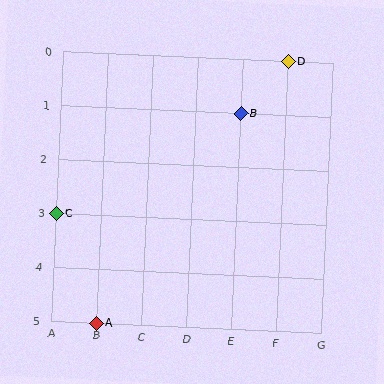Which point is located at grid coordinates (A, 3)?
Point C is at (A, 3).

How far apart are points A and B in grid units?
Points A and B are 3 columns and 4 rows apart (about 5.0 grid units diagonally).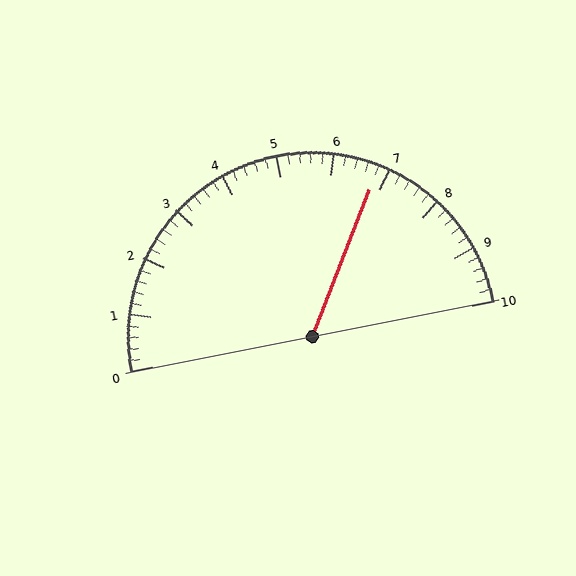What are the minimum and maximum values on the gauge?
The gauge ranges from 0 to 10.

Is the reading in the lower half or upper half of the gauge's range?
The reading is in the upper half of the range (0 to 10).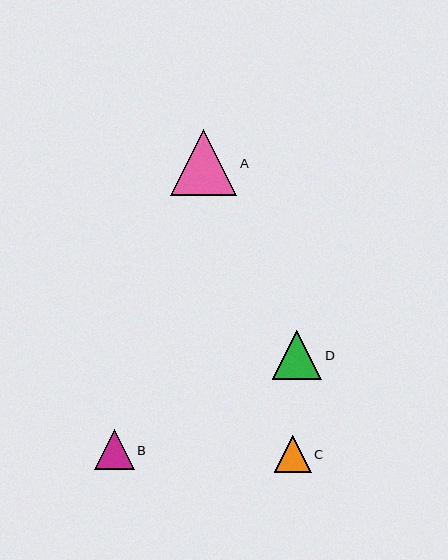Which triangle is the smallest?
Triangle C is the smallest with a size of approximately 37 pixels.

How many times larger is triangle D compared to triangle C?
Triangle D is approximately 1.3 times the size of triangle C.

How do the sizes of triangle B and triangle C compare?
Triangle B and triangle C are approximately the same size.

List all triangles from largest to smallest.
From largest to smallest: A, D, B, C.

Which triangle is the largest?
Triangle A is the largest with a size of approximately 66 pixels.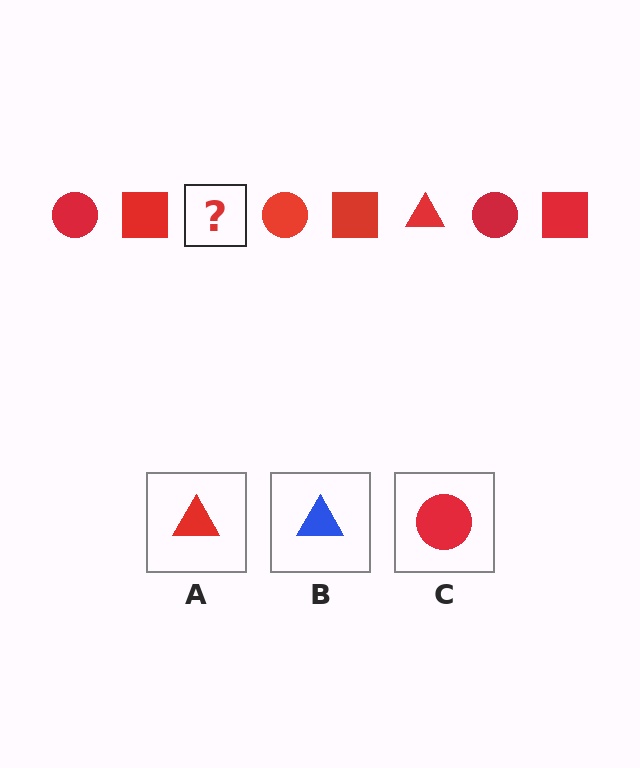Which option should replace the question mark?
Option A.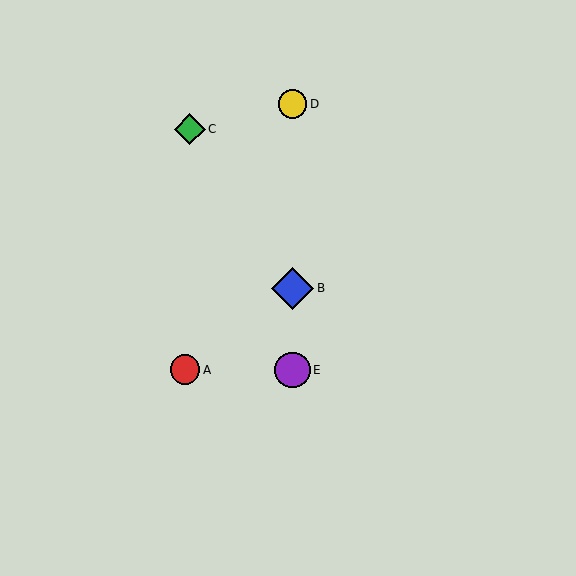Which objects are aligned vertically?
Objects B, D, E are aligned vertically.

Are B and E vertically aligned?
Yes, both are at x≈292.